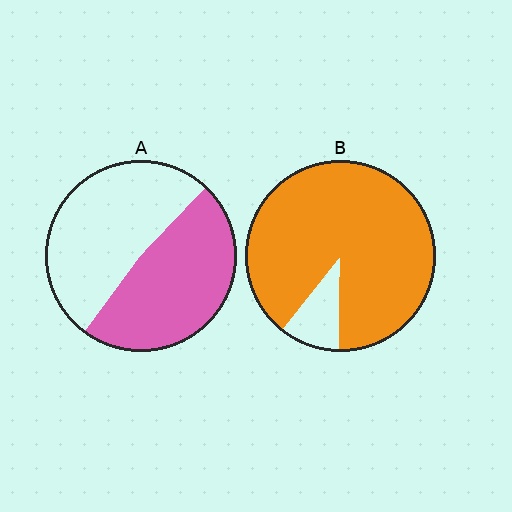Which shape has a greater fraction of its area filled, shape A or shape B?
Shape B.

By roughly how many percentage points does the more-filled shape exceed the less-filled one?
By roughly 40 percentage points (B over A).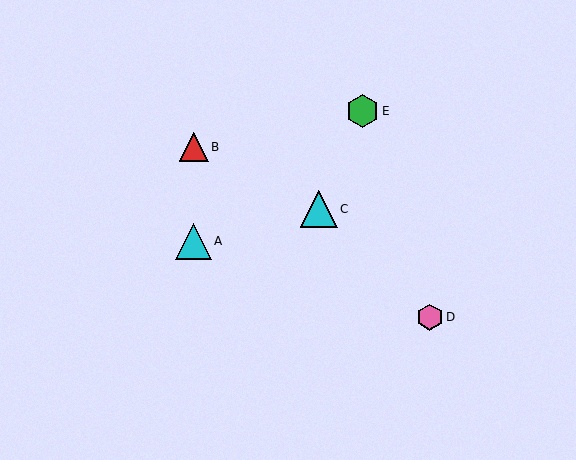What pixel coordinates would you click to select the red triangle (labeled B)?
Click at (194, 147) to select the red triangle B.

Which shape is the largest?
The cyan triangle (labeled C) is the largest.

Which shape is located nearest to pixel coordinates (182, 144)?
The red triangle (labeled B) at (194, 147) is nearest to that location.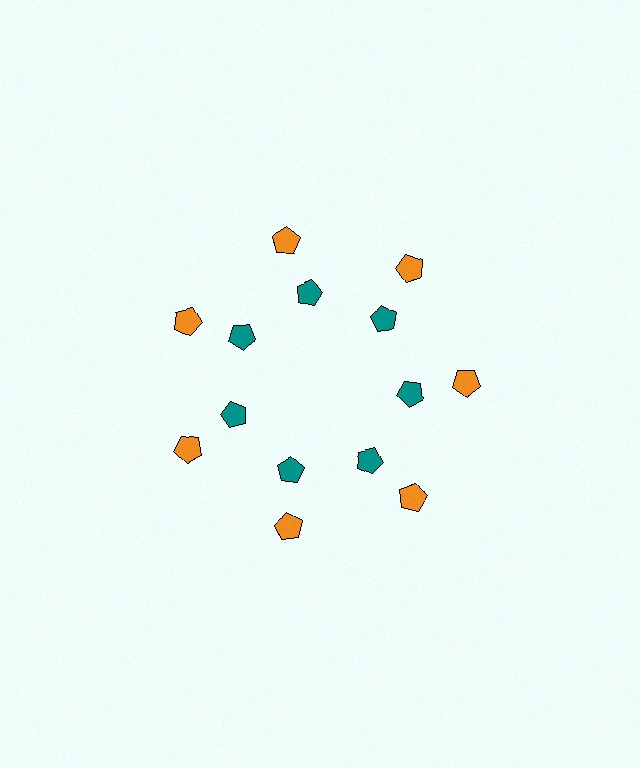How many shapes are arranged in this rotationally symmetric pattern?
There are 14 shapes, arranged in 7 groups of 2.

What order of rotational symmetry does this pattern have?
This pattern has 7-fold rotational symmetry.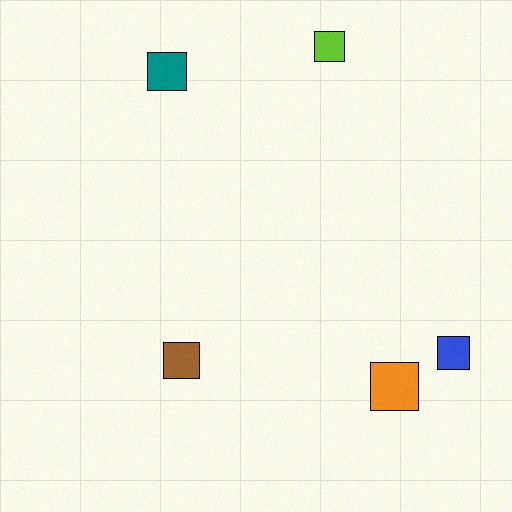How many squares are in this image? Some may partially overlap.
There are 5 squares.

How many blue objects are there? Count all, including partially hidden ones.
There is 1 blue object.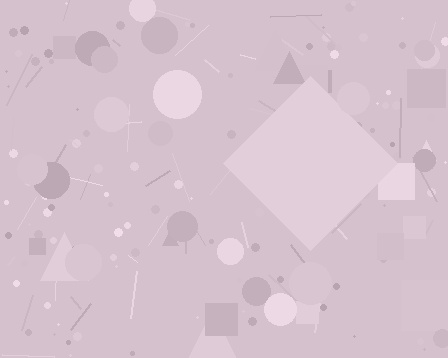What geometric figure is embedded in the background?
A diamond is embedded in the background.